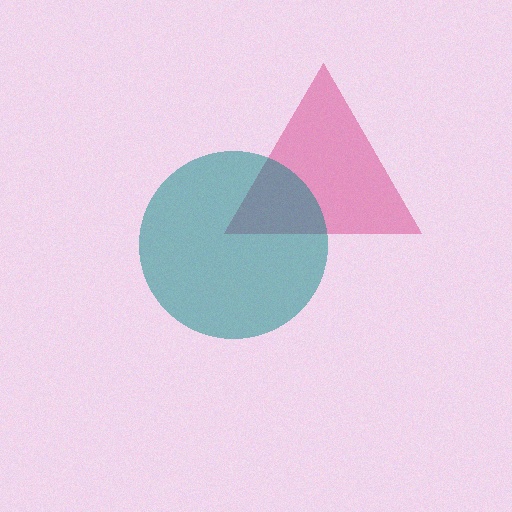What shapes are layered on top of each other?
The layered shapes are: a pink triangle, a teal circle.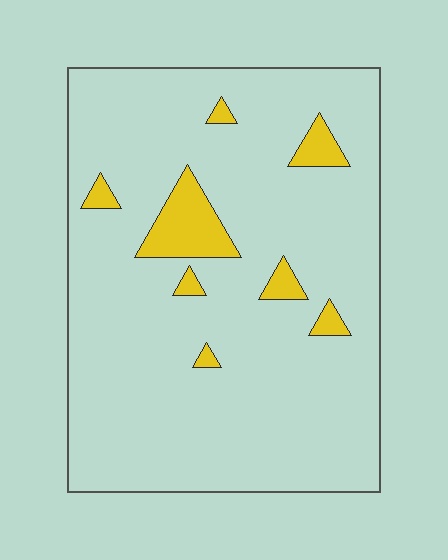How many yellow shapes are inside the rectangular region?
8.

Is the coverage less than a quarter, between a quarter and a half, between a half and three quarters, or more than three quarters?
Less than a quarter.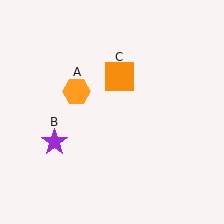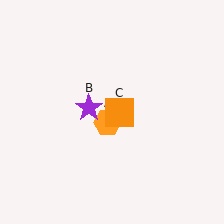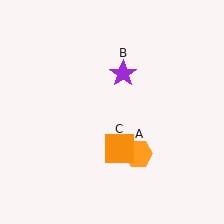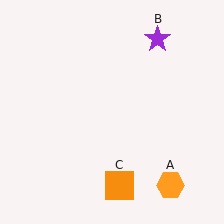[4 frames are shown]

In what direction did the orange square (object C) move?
The orange square (object C) moved down.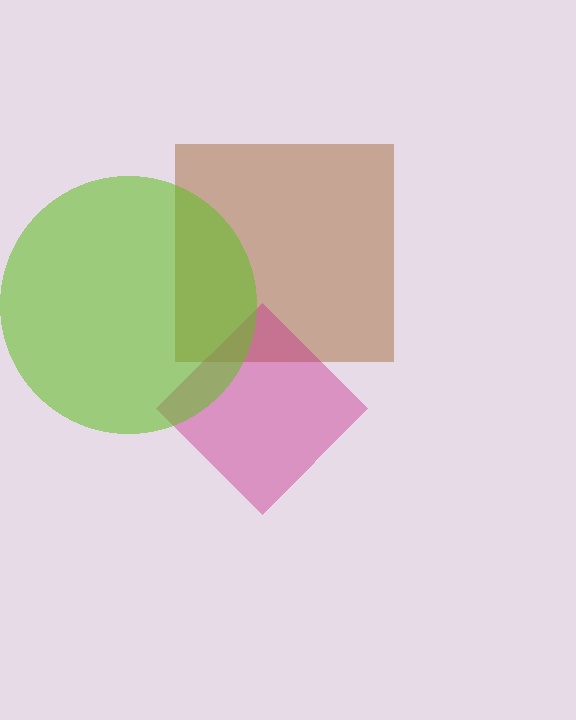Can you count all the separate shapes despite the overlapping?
Yes, there are 3 separate shapes.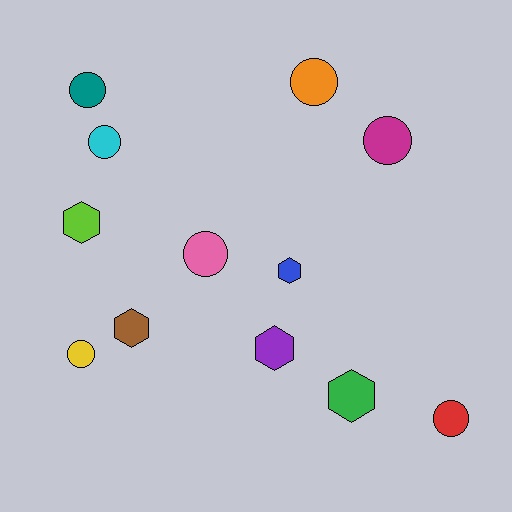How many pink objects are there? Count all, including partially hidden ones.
There is 1 pink object.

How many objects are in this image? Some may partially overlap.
There are 12 objects.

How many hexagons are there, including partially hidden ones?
There are 5 hexagons.